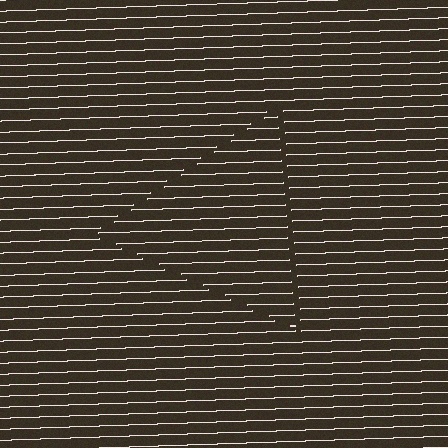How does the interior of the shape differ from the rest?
The interior of the shape contains the same grating, shifted by half a period — the contour is defined by the phase discontinuity where line-ends from the inner and outer gratings abut.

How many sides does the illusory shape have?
3 sides — the line-ends trace a triangle.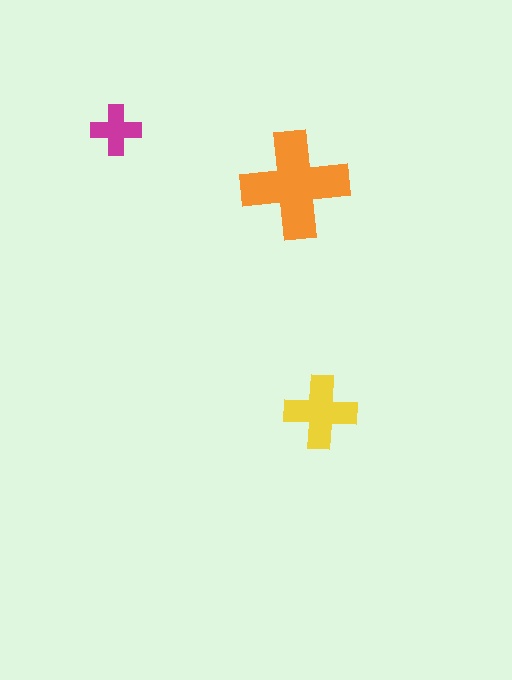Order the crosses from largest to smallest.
the orange one, the yellow one, the magenta one.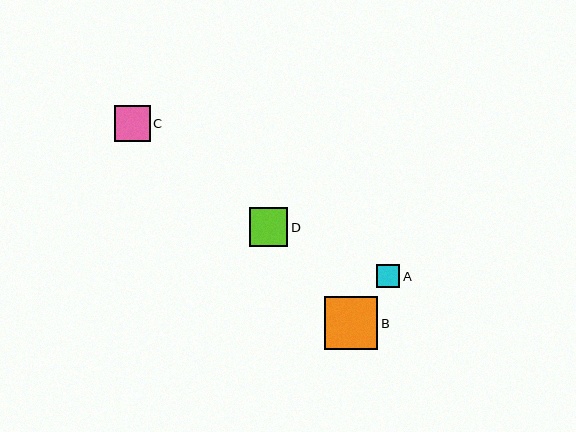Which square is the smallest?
Square A is the smallest with a size of approximately 24 pixels.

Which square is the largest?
Square B is the largest with a size of approximately 53 pixels.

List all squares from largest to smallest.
From largest to smallest: B, D, C, A.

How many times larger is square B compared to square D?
Square B is approximately 1.4 times the size of square D.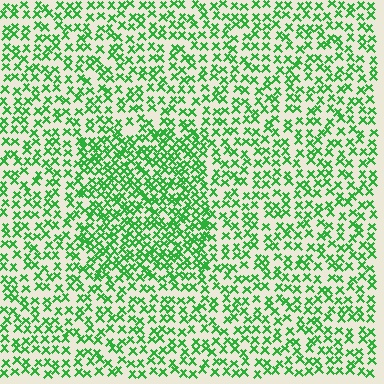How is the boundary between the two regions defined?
The boundary is defined by a change in element density (approximately 1.7x ratio). All elements are the same color, size, and shape.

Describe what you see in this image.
The image contains small green elements arranged at two different densities. A rectangle-shaped region is visible where the elements are more densely packed than the surrounding area.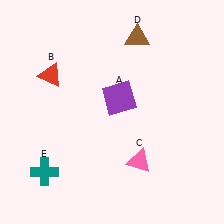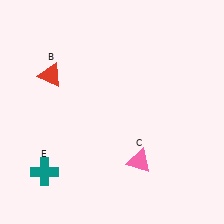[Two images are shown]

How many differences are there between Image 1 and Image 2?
There are 2 differences between the two images.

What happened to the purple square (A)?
The purple square (A) was removed in Image 2. It was in the top-right area of Image 1.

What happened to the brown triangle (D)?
The brown triangle (D) was removed in Image 2. It was in the top-right area of Image 1.